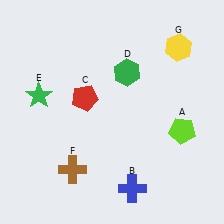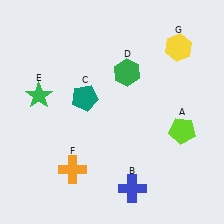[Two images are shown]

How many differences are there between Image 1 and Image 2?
There are 2 differences between the two images.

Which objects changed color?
C changed from red to teal. F changed from brown to orange.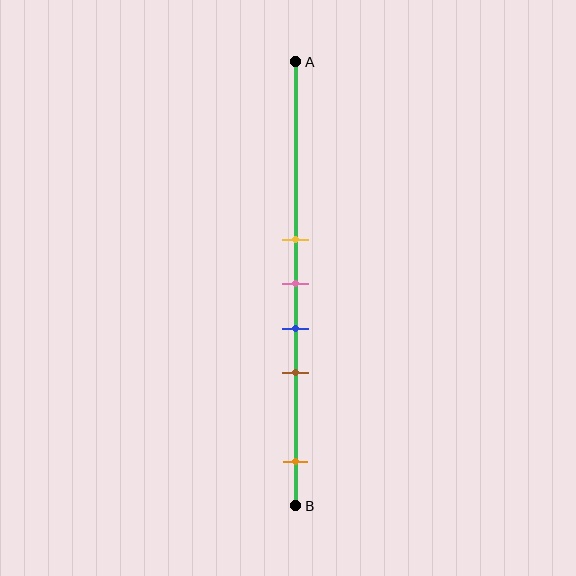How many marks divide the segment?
There are 5 marks dividing the segment.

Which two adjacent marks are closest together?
The yellow and pink marks are the closest adjacent pair.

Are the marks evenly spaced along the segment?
No, the marks are not evenly spaced.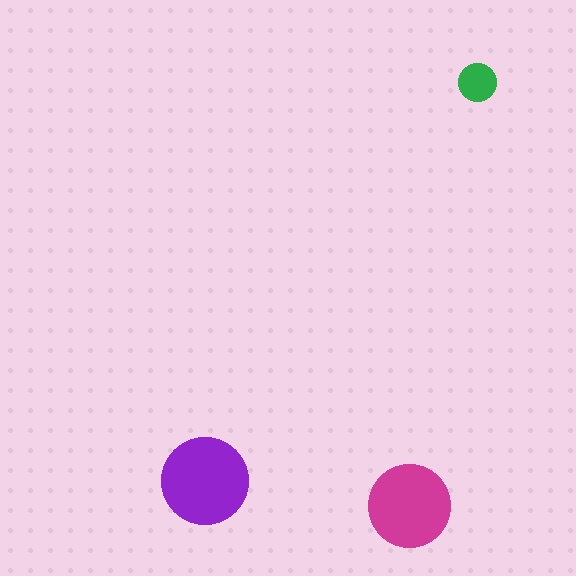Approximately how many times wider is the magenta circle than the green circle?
About 2 times wider.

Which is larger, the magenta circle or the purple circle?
The purple one.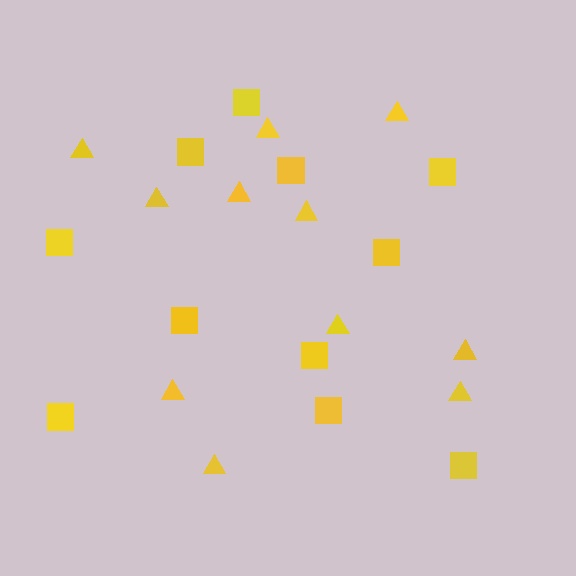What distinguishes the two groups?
There are 2 groups: one group of squares (11) and one group of triangles (11).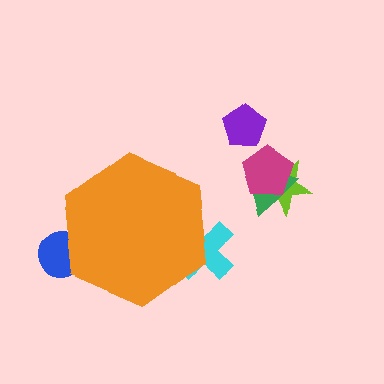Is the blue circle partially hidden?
Yes, the blue circle is partially hidden behind the orange hexagon.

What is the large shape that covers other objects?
An orange hexagon.